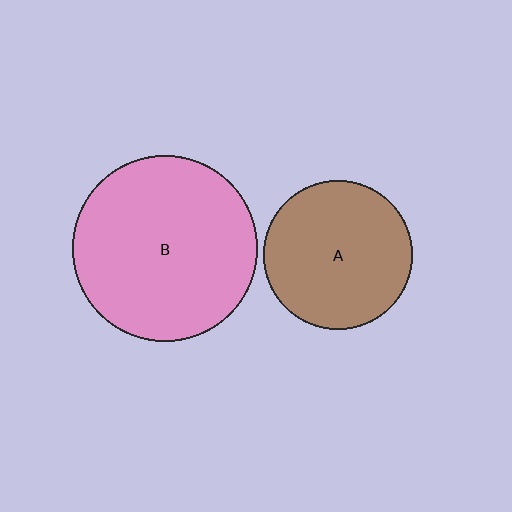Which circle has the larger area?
Circle B (pink).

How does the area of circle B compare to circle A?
Approximately 1.6 times.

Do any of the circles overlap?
No, none of the circles overlap.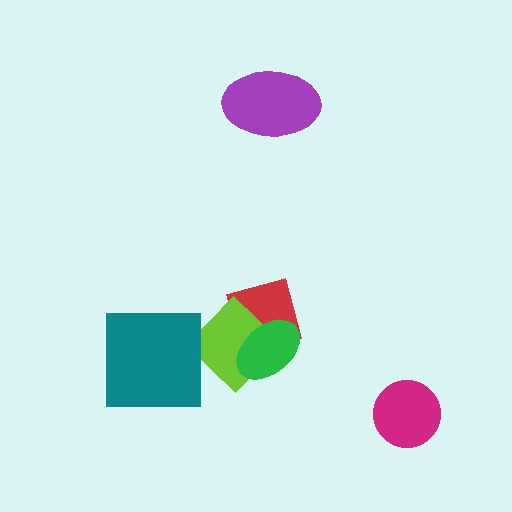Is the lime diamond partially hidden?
Yes, it is partially covered by another shape.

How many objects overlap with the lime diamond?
3 objects overlap with the lime diamond.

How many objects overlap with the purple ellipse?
0 objects overlap with the purple ellipse.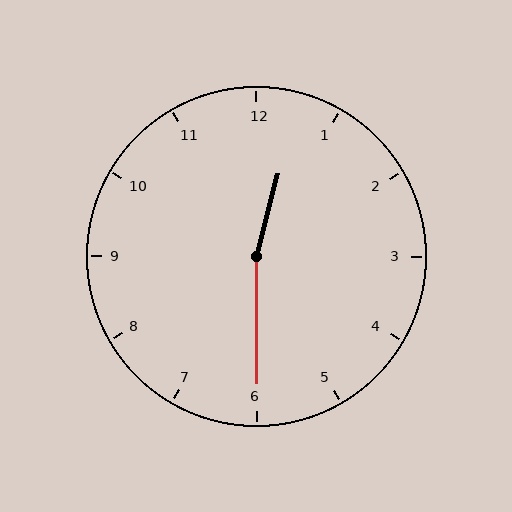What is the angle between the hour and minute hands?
Approximately 165 degrees.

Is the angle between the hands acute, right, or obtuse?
It is obtuse.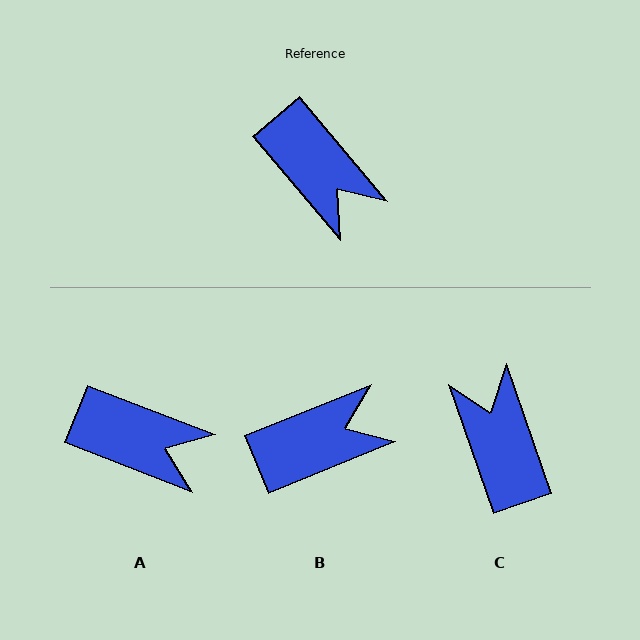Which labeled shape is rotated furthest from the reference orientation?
C, about 159 degrees away.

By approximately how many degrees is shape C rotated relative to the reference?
Approximately 159 degrees counter-clockwise.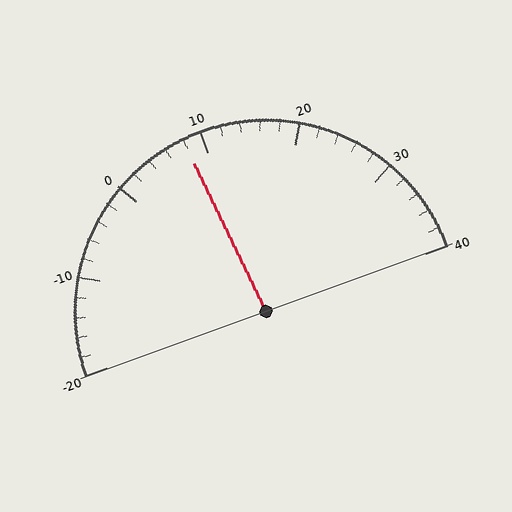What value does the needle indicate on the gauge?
The needle indicates approximately 8.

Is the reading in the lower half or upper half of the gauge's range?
The reading is in the lower half of the range (-20 to 40).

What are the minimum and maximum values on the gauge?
The gauge ranges from -20 to 40.